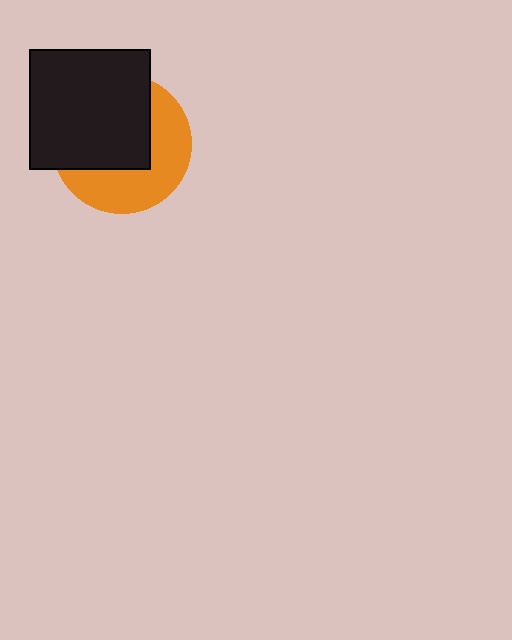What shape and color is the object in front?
The object in front is a black square.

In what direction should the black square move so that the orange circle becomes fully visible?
The black square should move toward the upper-left. That is the shortest direction to clear the overlap and leave the orange circle fully visible.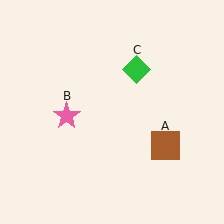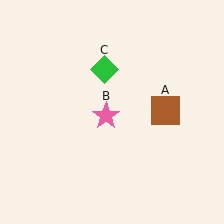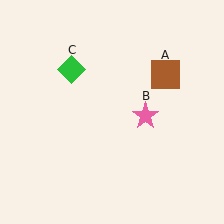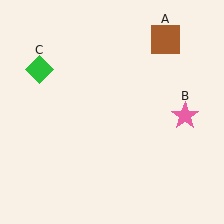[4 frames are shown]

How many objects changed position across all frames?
3 objects changed position: brown square (object A), pink star (object B), green diamond (object C).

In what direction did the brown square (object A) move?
The brown square (object A) moved up.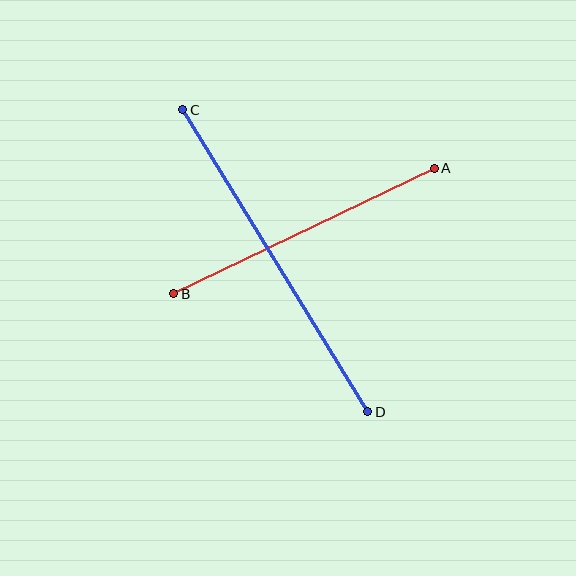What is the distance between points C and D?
The distance is approximately 354 pixels.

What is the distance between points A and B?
The distance is approximately 289 pixels.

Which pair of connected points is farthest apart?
Points C and D are farthest apart.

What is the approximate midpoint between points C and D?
The midpoint is at approximately (275, 261) pixels.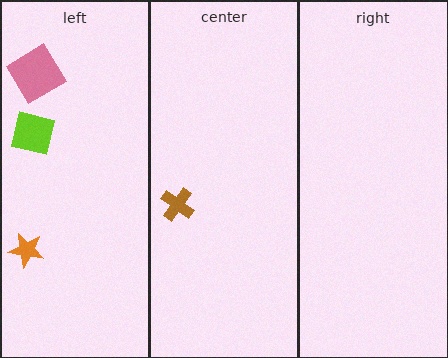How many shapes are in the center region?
1.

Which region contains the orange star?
The left region.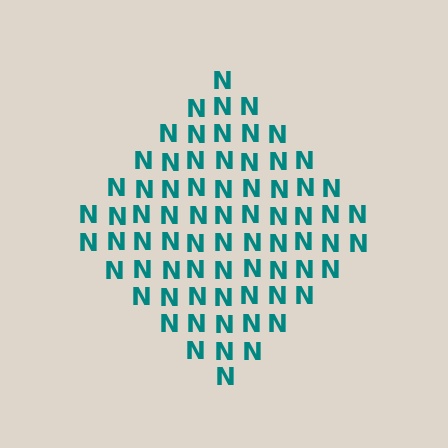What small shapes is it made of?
It is made of small letter N's.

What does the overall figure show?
The overall figure shows a diamond.